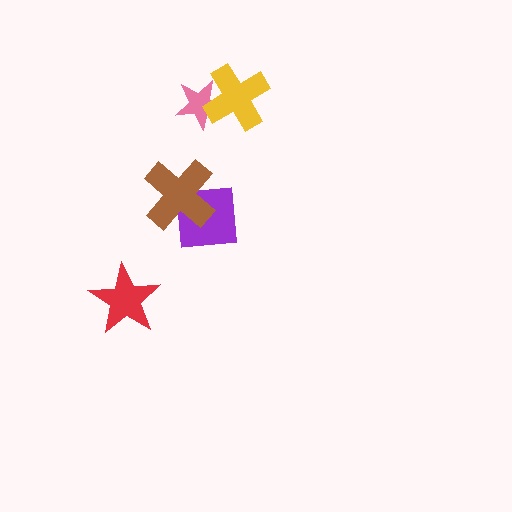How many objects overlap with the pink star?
1 object overlaps with the pink star.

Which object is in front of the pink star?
The yellow cross is in front of the pink star.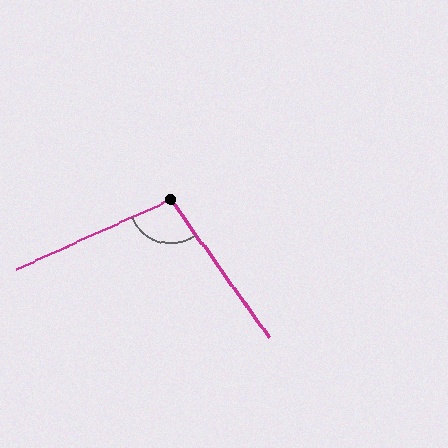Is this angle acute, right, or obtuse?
It is obtuse.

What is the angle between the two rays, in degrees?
Approximately 101 degrees.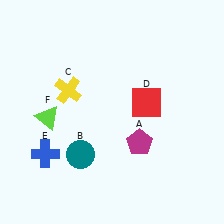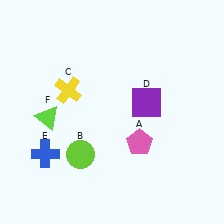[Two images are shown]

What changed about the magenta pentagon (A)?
In Image 1, A is magenta. In Image 2, it changed to pink.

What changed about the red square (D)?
In Image 1, D is red. In Image 2, it changed to purple.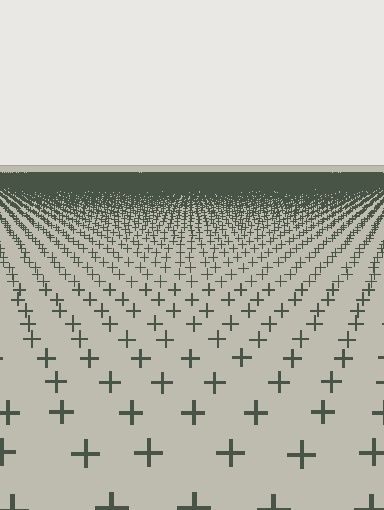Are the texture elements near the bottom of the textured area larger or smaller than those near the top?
Larger. Near the bottom, elements are closer to the viewer and appear at a bigger on-screen size.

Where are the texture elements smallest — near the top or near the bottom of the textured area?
Near the top.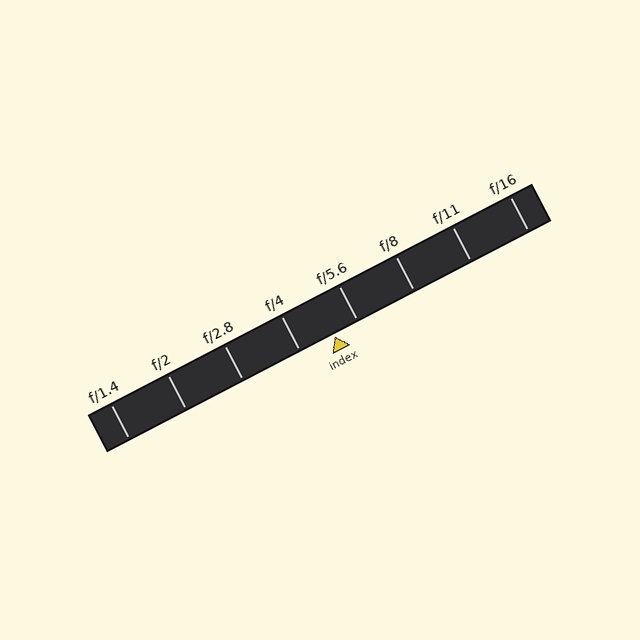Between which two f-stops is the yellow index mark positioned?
The index mark is between f/4 and f/5.6.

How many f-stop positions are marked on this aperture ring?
There are 8 f-stop positions marked.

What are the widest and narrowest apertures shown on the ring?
The widest aperture shown is f/1.4 and the narrowest is f/16.